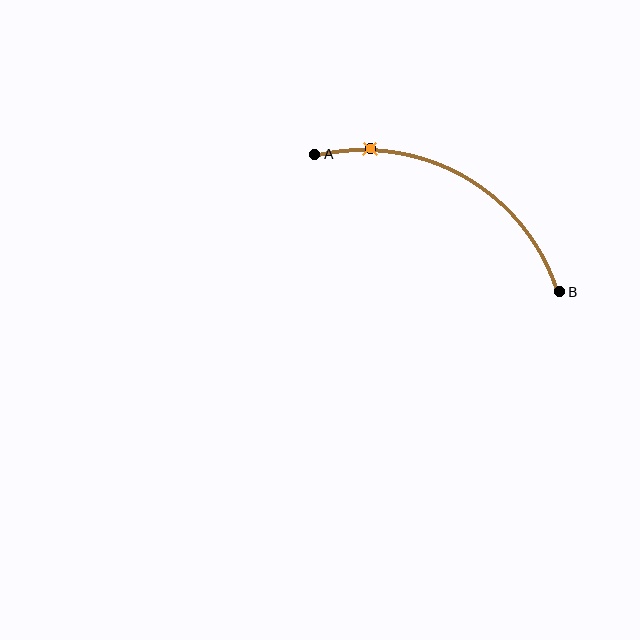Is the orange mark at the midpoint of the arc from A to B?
No. The orange mark lies on the arc but is closer to endpoint A. The arc midpoint would be at the point on the curve equidistant along the arc from both A and B.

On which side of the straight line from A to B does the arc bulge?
The arc bulges above the straight line connecting A and B.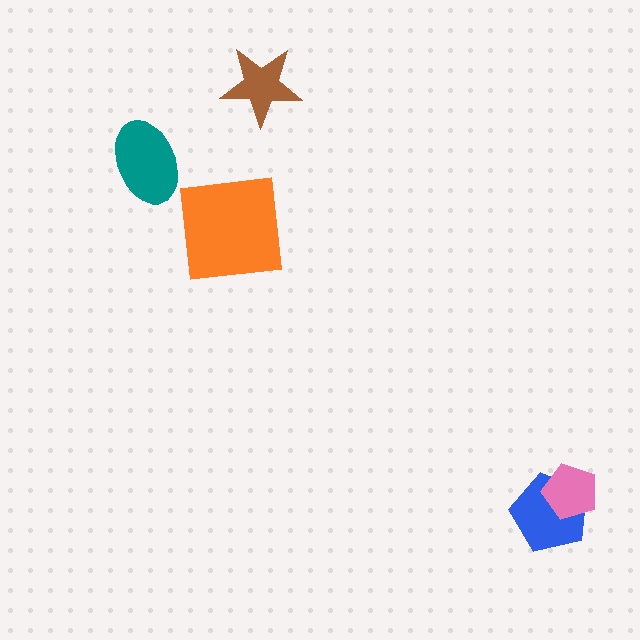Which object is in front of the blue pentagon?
The pink pentagon is in front of the blue pentagon.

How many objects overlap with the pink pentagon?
1 object overlaps with the pink pentagon.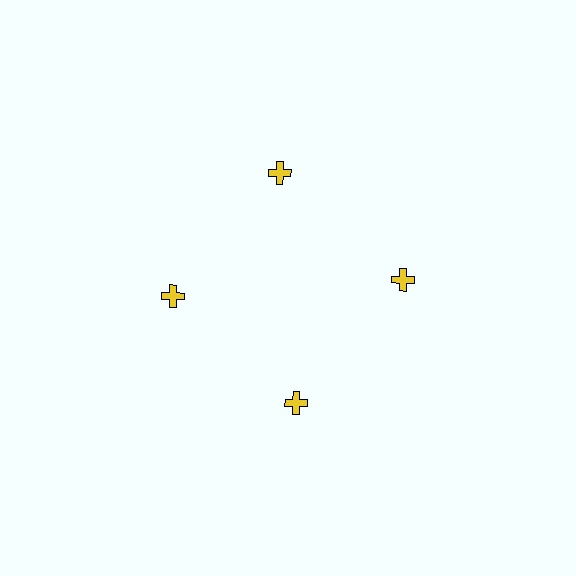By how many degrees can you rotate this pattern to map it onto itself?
The pattern maps onto itself every 90 degrees of rotation.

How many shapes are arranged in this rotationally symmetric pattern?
There are 4 shapes, arranged in 4 groups of 1.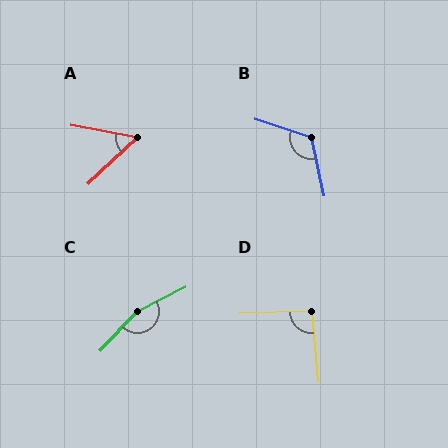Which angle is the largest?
C, at approximately 161 degrees.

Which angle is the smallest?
A, at approximately 55 degrees.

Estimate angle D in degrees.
Approximately 93 degrees.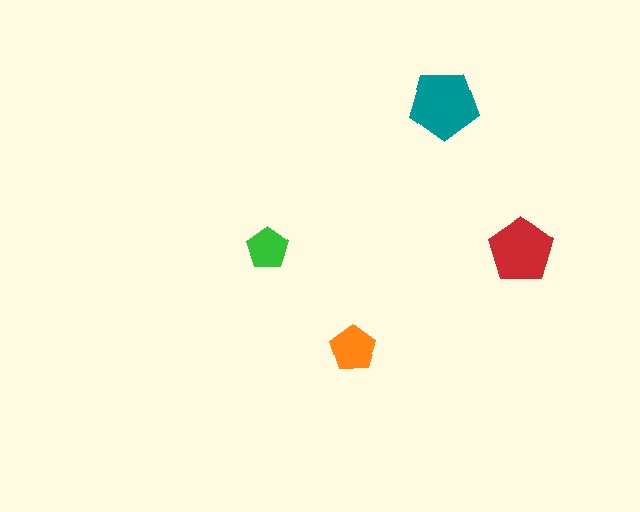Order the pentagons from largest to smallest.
the teal one, the red one, the orange one, the green one.